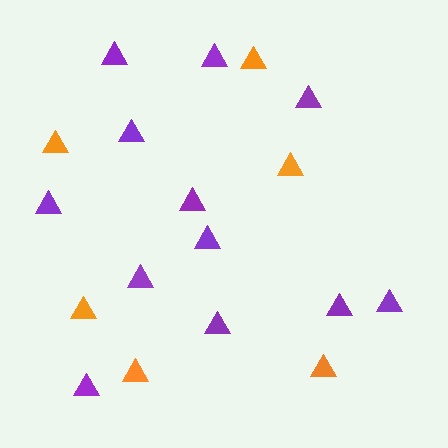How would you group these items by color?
There are 2 groups: one group of purple triangles (12) and one group of orange triangles (6).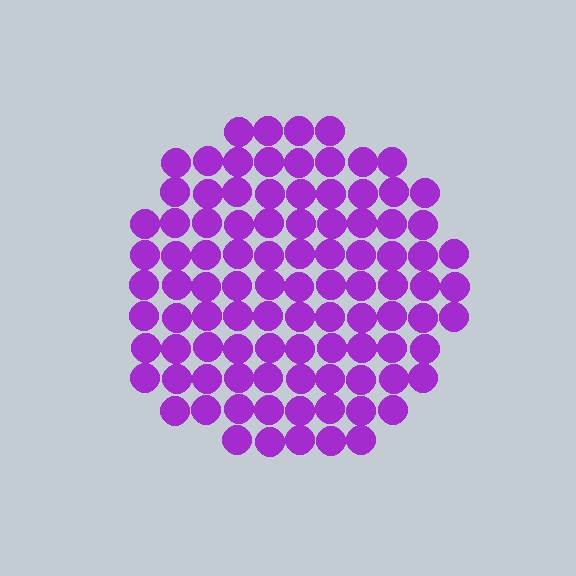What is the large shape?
The large shape is a circle.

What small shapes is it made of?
It is made of small circles.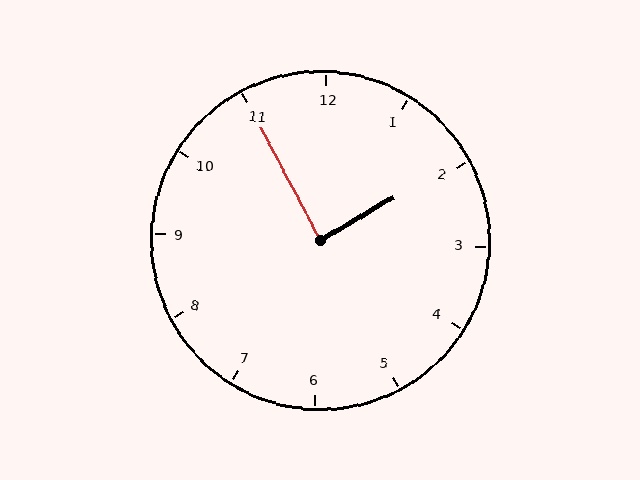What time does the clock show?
1:55.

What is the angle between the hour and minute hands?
Approximately 88 degrees.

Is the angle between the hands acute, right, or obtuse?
It is right.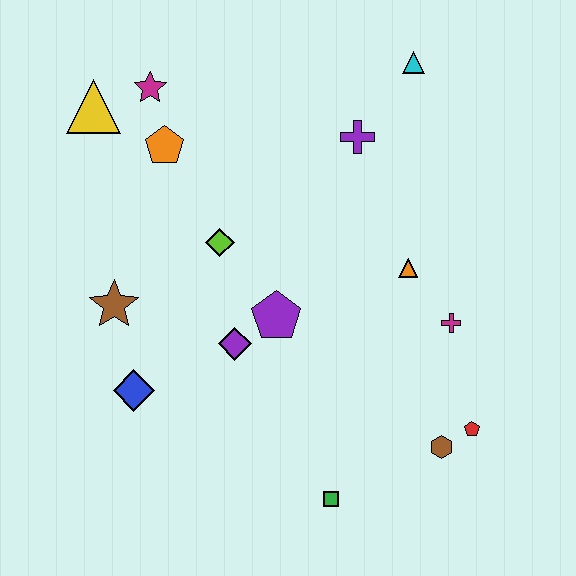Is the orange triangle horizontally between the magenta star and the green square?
No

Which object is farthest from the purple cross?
The green square is farthest from the purple cross.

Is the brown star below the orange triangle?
Yes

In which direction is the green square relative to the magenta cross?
The green square is below the magenta cross.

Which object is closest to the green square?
The brown hexagon is closest to the green square.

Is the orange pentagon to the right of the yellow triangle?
Yes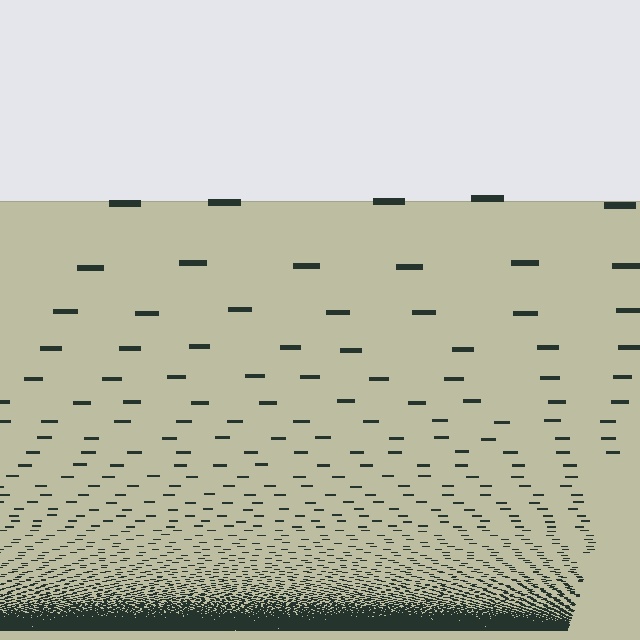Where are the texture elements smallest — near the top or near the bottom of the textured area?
Near the bottom.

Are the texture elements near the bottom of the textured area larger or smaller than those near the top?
Smaller. The gradient is inverted — elements near the bottom are smaller and denser.